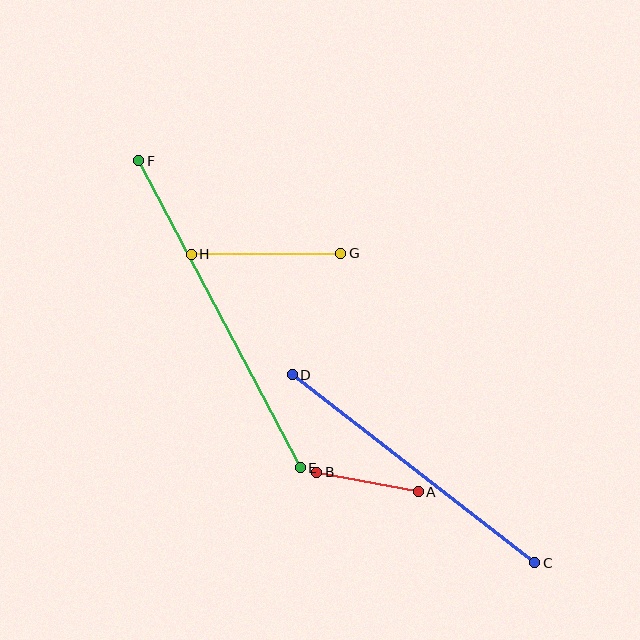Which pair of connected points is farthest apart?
Points E and F are farthest apart.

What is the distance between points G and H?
The distance is approximately 150 pixels.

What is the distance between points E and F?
The distance is approximately 347 pixels.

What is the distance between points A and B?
The distance is approximately 103 pixels.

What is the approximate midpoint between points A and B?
The midpoint is at approximately (367, 482) pixels.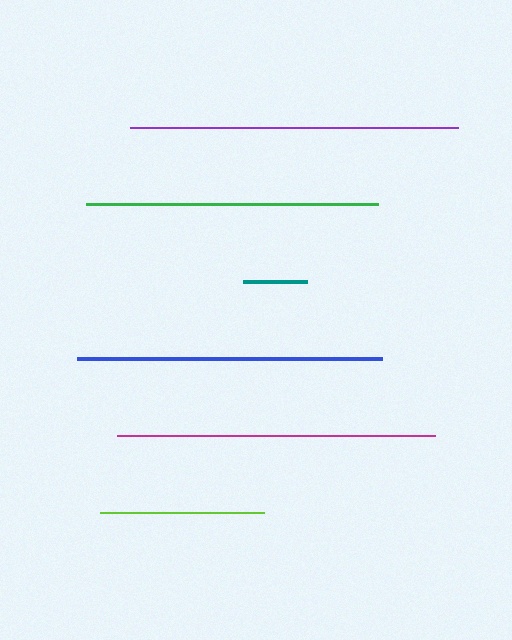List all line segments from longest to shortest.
From longest to shortest: purple, magenta, blue, green, lime, teal.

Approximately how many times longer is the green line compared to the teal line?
The green line is approximately 4.6 times the length of the teal line.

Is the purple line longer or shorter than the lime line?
The purple line is longer than the lime line.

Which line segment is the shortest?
The teal line is the shortest at approximately 64 pixels.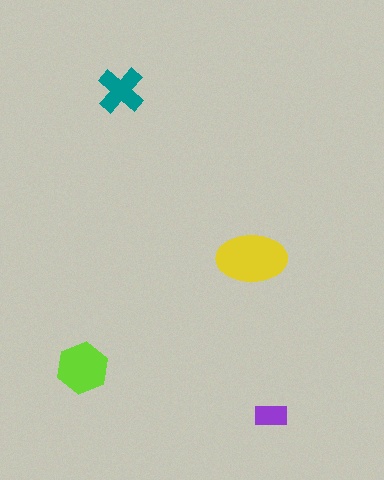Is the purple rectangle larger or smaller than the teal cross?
Smaller.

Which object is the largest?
The yellow ellipse.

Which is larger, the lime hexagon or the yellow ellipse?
The yellow ellipse.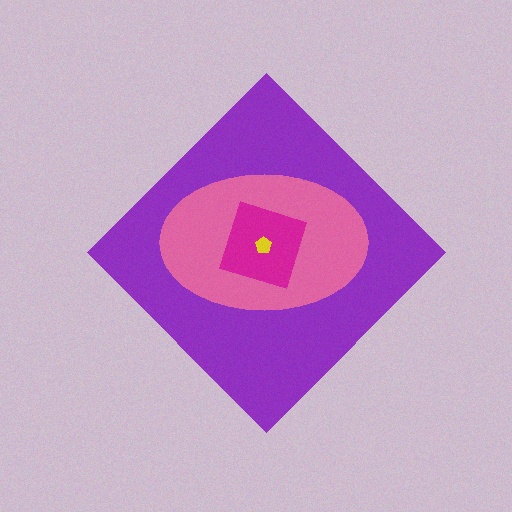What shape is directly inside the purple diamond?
The pink ellipse.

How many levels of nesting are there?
4.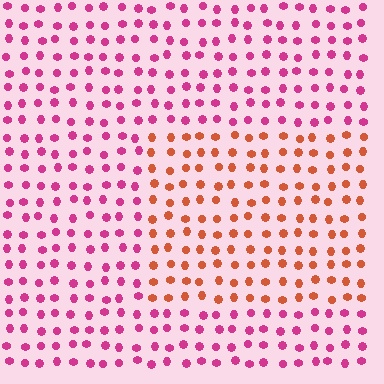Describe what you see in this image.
The image is filled with small magenta elements in a uniform arrangement. A rectangle-shaped region is visible where the elements are tinted to a slightly different hue, forming a subtle color boundary.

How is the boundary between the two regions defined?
The boundary is defined purely by a slight shift in hue (about 48 degrees). Spacing, size, and orientation are identical on both sides.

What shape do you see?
I see a rectangle.